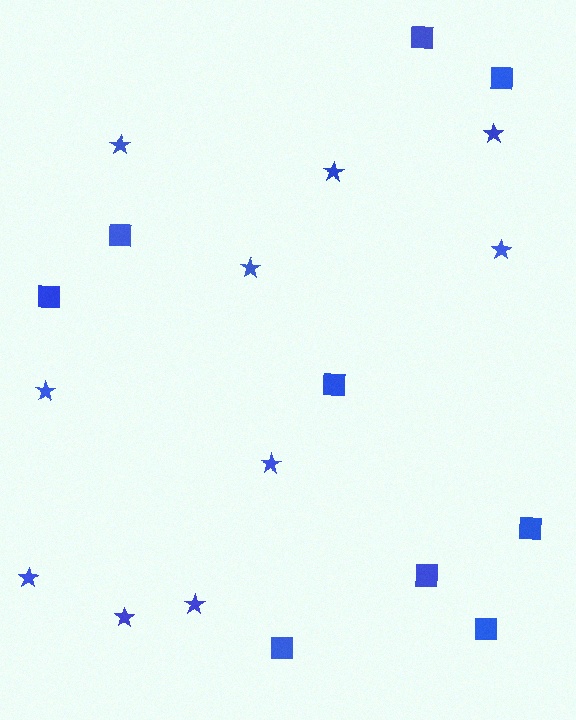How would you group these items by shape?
There are 2 groups: one group of stars (10) and one group of squares (9).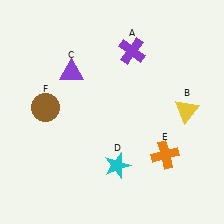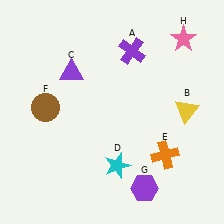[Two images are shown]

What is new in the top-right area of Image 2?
A pink star (H) was added in the top-right area of Image 2.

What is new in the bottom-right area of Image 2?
A purple hexagon (G) was added in the bottom-right area of Image 2.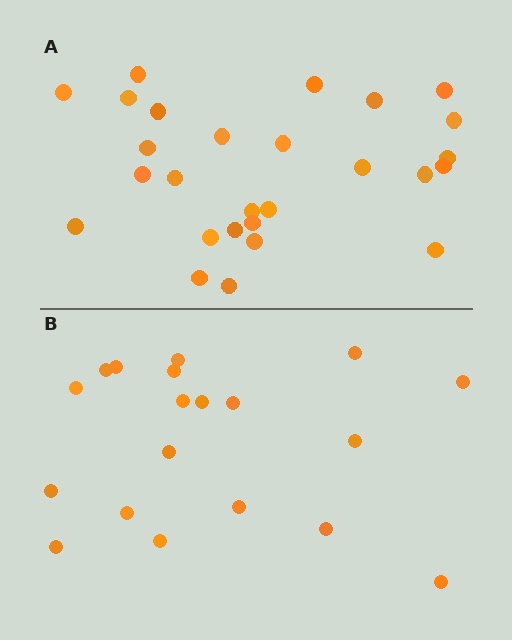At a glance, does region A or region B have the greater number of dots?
Region A (the top region) has more dots.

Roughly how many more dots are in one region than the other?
Region A has roughly 8 or so more dots than region B.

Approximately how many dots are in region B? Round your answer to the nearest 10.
About 20 dots. (The exact count is 19, which rounds to 20.)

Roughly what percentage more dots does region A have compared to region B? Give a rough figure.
About 40% more.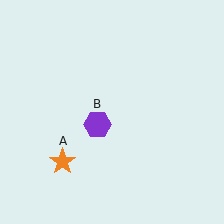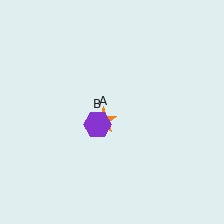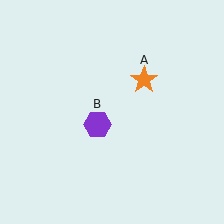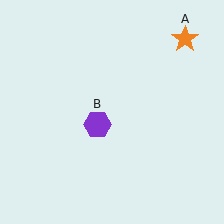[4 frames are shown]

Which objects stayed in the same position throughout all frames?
Purple hexagon (object B) remained stationary.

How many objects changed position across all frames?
1 object changed position: orange star (object A).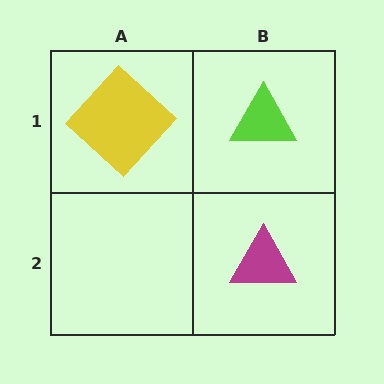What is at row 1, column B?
A lime triangle.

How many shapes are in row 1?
2 shapes.